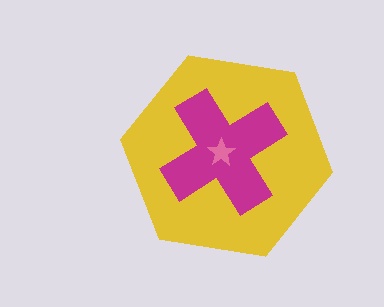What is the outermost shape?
The yellow hexagon.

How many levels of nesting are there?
3.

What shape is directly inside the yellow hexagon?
The magenta cross.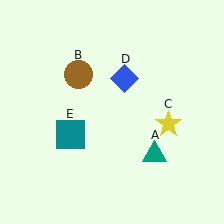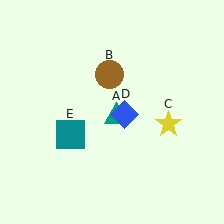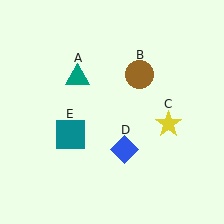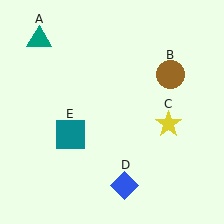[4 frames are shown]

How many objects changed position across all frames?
3 objects changed position: teal triangle (object A), brown circle (object B), blue diamond (object D).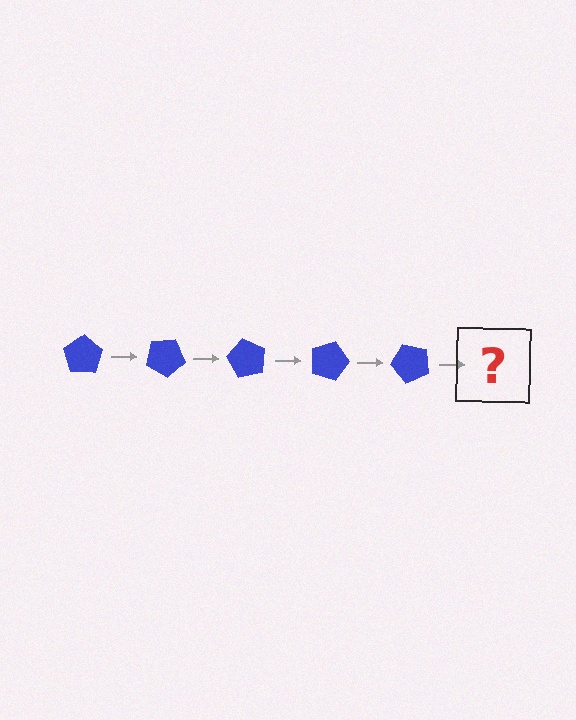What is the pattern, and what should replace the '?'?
The pattern is that the pentagon rotates 30 degrees each step. The '?' should be a blue pentagon rotated 150 degrees.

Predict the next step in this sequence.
The next step is a blue pentagon rotated 150 degrees.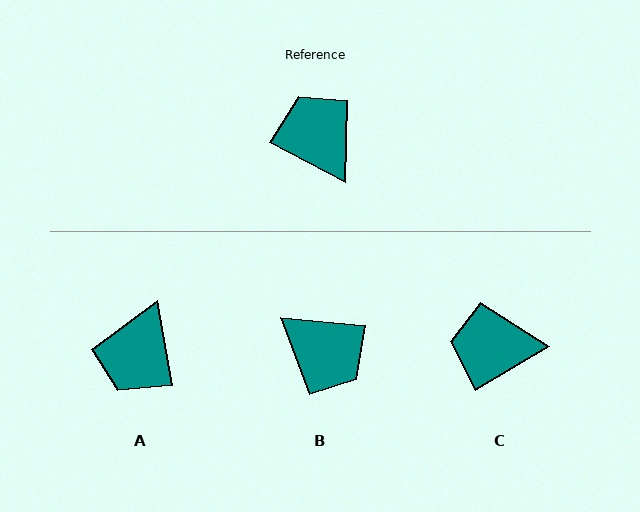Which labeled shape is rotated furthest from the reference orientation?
B, about 157 degrees away.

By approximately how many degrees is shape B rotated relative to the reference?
Approximately 157 degrees clockwise.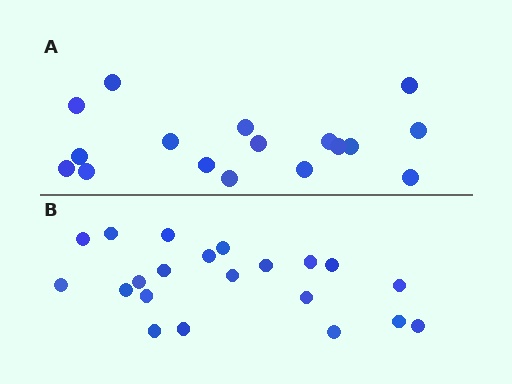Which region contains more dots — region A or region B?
Region B (the bottom region) has more dots.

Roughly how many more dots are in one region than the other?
Region B has about 4 more dots than region A.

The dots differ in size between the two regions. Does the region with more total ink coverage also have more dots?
No. Region A has more total ink coverage because its dots are larger, but region B actually contains more individual dots. Total area can be misleading — the number of items is what matters here.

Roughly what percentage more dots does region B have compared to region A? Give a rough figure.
About 25% more.